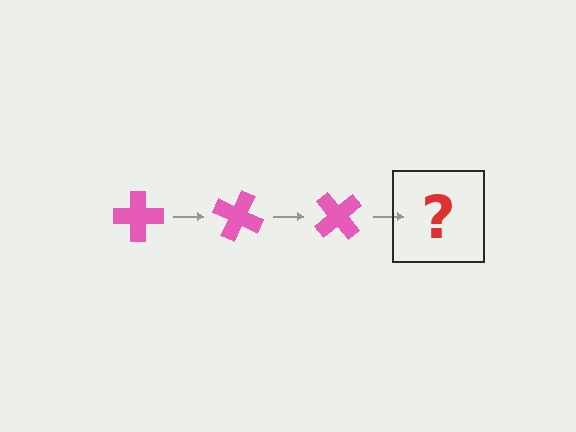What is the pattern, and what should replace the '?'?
The pattern is that the cross rotates 25 degrees each step. The '?' should be a pink cross rotated 75 degrees.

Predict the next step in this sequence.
The next step is a pink cross rotated 75 degrees.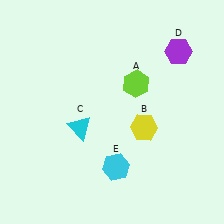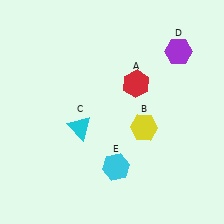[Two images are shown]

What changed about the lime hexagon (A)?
In Image 1, A is lime. In Image 2, it changed to red.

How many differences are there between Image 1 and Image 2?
There is 1 difference between the two images.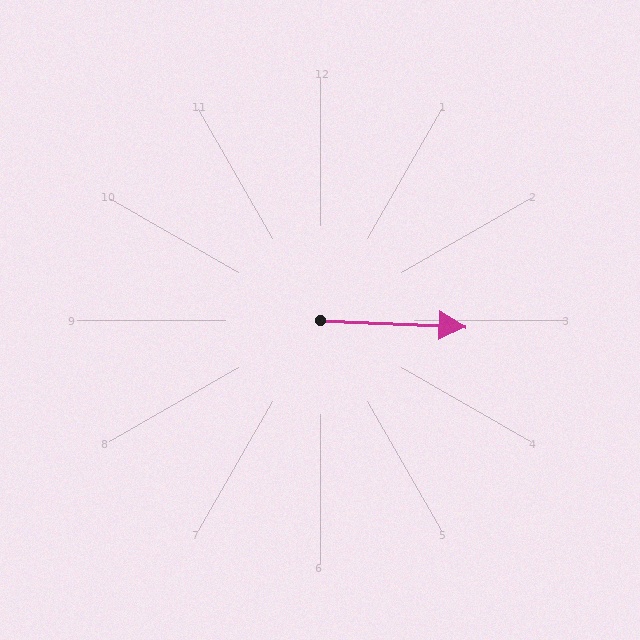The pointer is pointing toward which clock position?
Roughly 3 o'clock.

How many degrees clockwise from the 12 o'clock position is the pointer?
Approximately 92 degrees.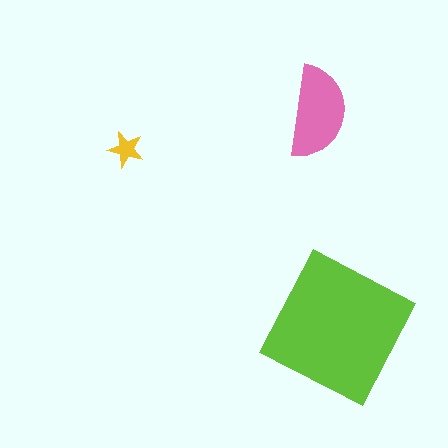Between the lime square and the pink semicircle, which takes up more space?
The lime square.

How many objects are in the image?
There are 3 objects in the image.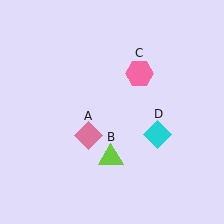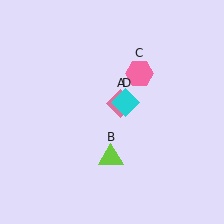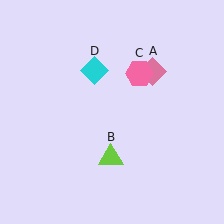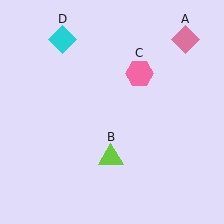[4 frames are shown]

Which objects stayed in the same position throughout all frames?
Lime triangle (object B) and pink hexagon (object C) remained stationary.